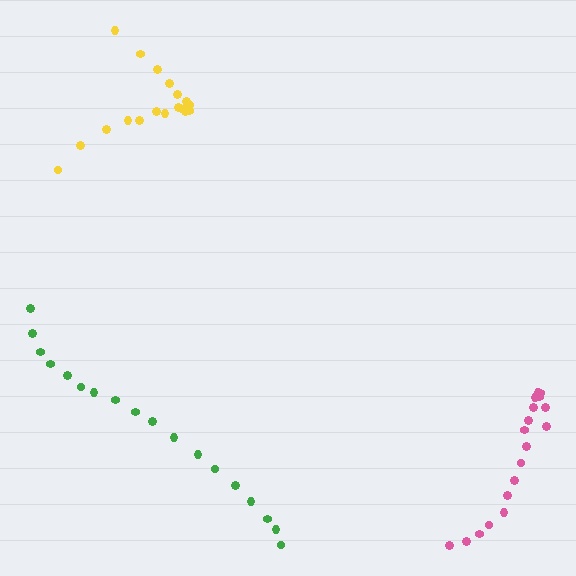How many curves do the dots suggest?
There are 3 distinct paths.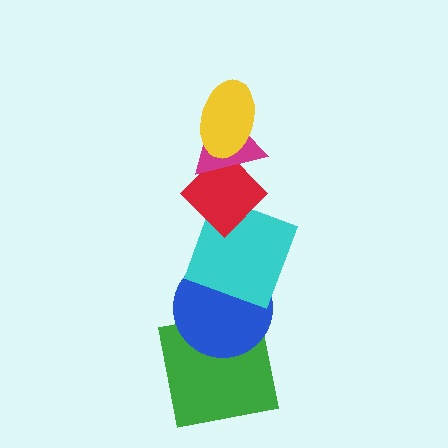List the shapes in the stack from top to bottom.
From top to bottom: the yellow ellipse, the magenta triangle, the red diamond, the cyan square, the blue circle, the green square.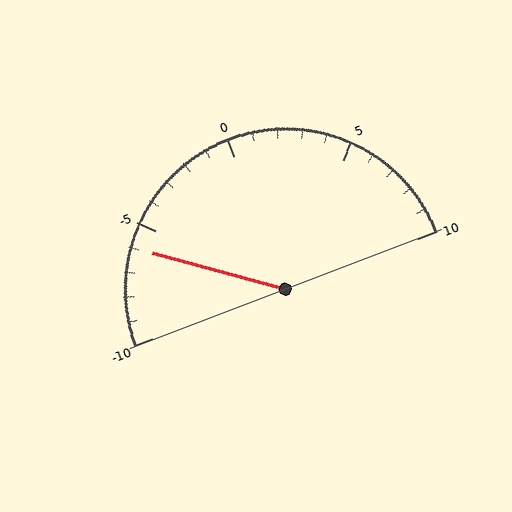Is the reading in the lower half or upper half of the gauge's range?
The reading is in the lower half of the range (-10 to 10).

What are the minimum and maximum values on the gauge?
The gauge ranges from -10 to 10.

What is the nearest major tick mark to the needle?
The nearest major tick mark is -5.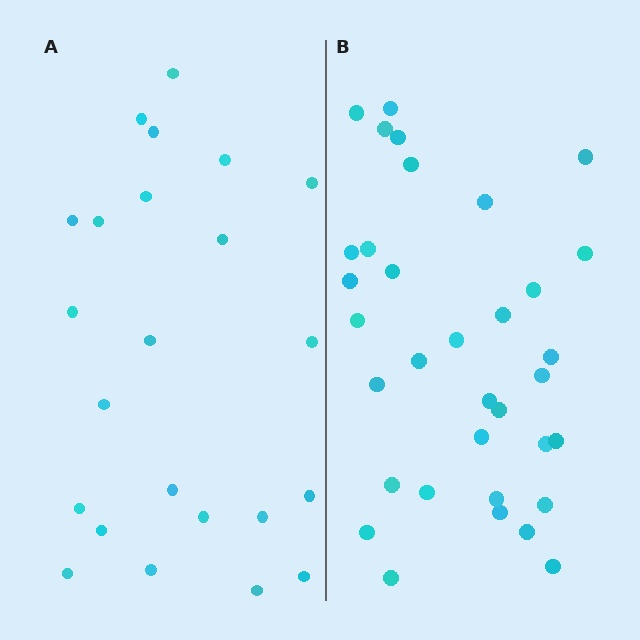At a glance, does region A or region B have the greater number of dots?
Region B (the right region) has more dots.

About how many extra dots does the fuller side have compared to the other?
Region B has roughly 12 or so more dots than region A.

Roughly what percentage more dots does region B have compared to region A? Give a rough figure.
About 50% more.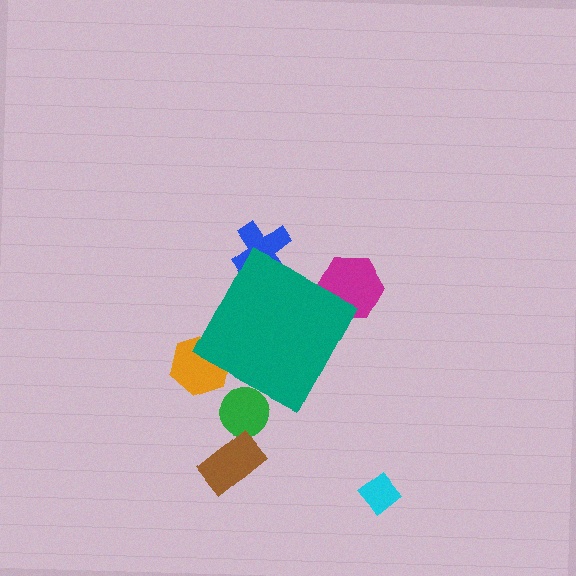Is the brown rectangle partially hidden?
No, the brown rectangle is fully visible.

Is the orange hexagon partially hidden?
Yes, the orange hexagon is partially hidden behind the teal diamond.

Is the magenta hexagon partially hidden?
Yes, the magenta hexagon is partially hidden behind the teal diamond.